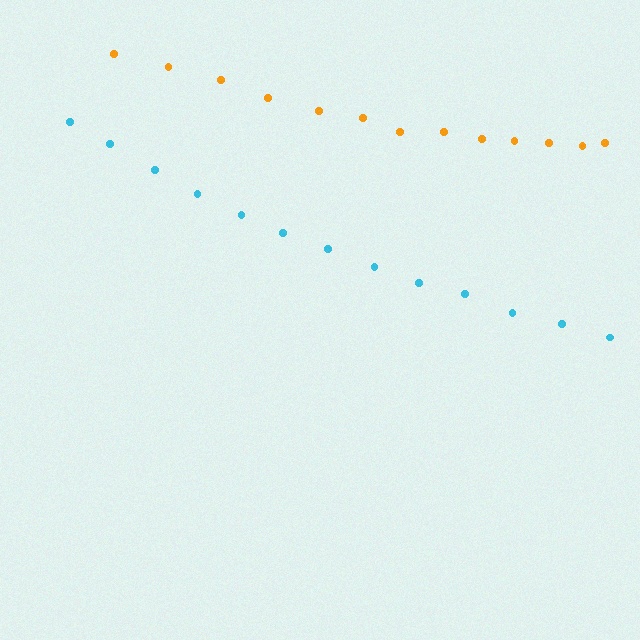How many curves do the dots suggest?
There are 2 distinct paths.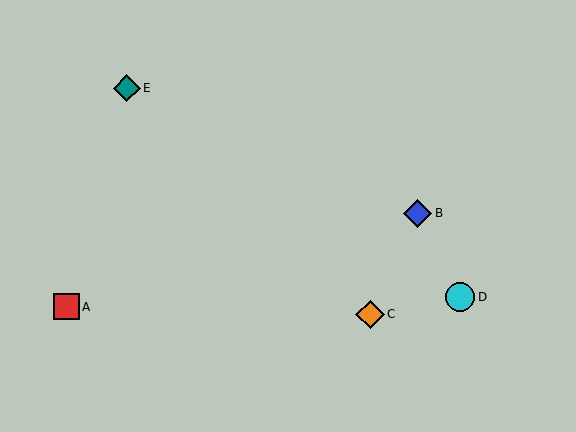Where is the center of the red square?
The center of the red square is at (66, 307).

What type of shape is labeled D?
Shape D is a cyan circle.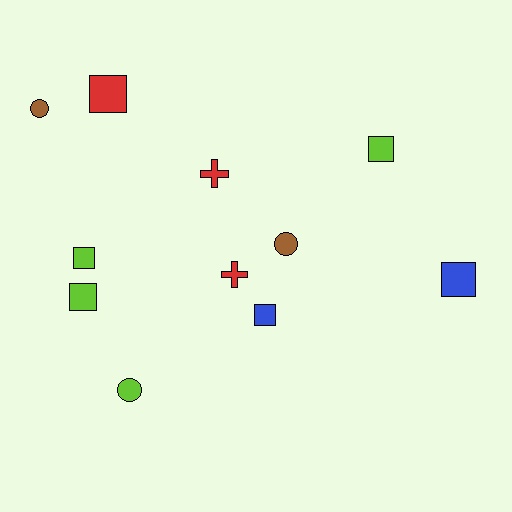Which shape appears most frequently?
Square, with 6 objects.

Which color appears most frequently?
Lime, with 4 objects.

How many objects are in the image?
There are 11 objects.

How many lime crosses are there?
There are no lime crosses.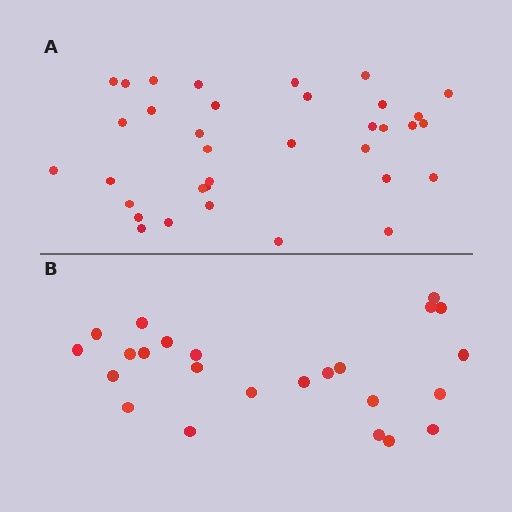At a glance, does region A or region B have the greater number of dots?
Region A (the top region) has more dots.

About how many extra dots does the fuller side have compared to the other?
Region A has roughly 12 or so more dots than region B.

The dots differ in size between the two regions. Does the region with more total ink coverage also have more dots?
No. Region B has more total ink coverage because its dots are larger, but region A actually contains more individual dots. Total area can be misleading — the number of items is what matters here.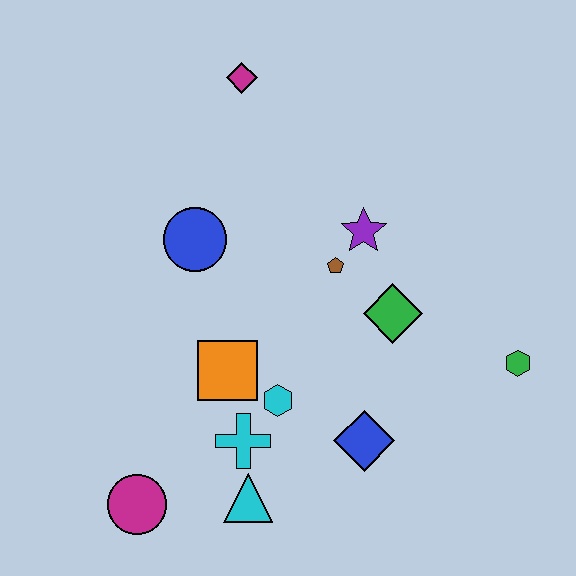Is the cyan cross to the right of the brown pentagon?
No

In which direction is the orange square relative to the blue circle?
The orange square is below the blue circle.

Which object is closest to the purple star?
The brown pentagon is closest to the purple star.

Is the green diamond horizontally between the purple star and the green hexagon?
Yes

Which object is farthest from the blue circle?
The green hexagon is farthest from the blue circle.